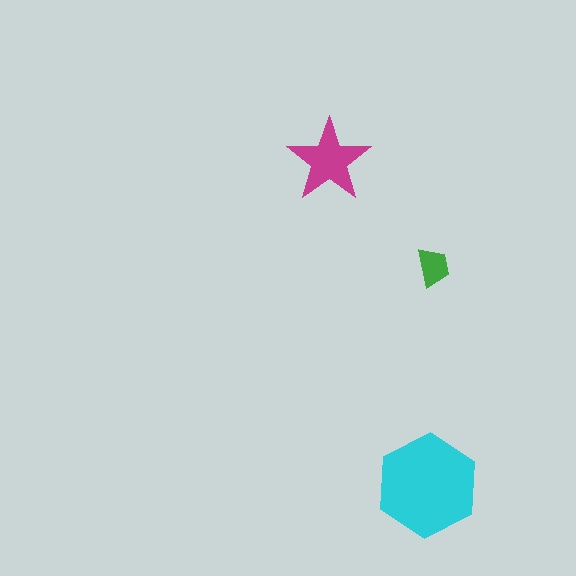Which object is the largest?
The cyan hexagon.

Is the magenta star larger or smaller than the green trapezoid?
Larger.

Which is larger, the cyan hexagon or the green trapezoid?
The cyan hexagon.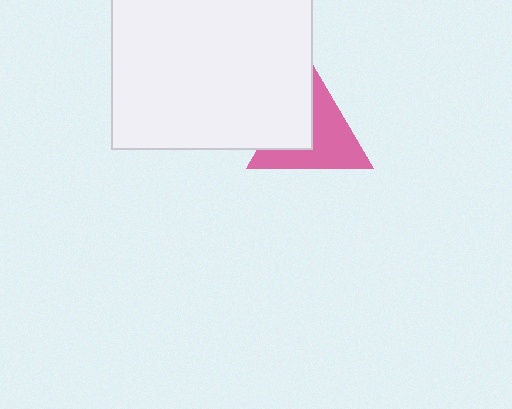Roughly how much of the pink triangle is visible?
About half of it is visible (roughly 62%).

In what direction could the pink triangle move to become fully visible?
The pink triangle could move right. That would shift it out from behind the white rectangle entirely.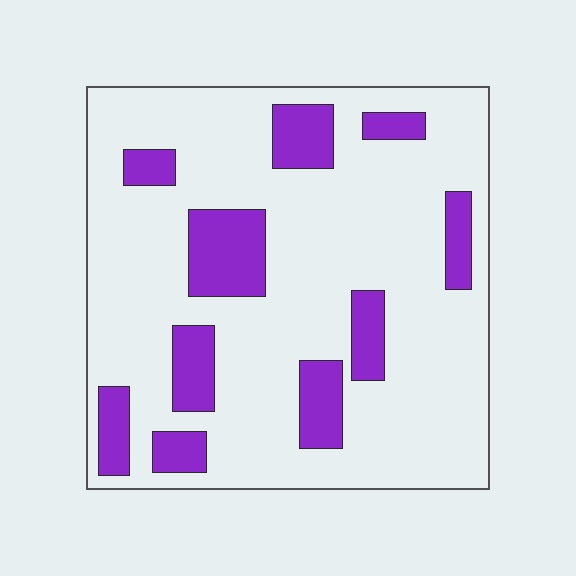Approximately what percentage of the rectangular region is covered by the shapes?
Approximately 20%.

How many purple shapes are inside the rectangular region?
10.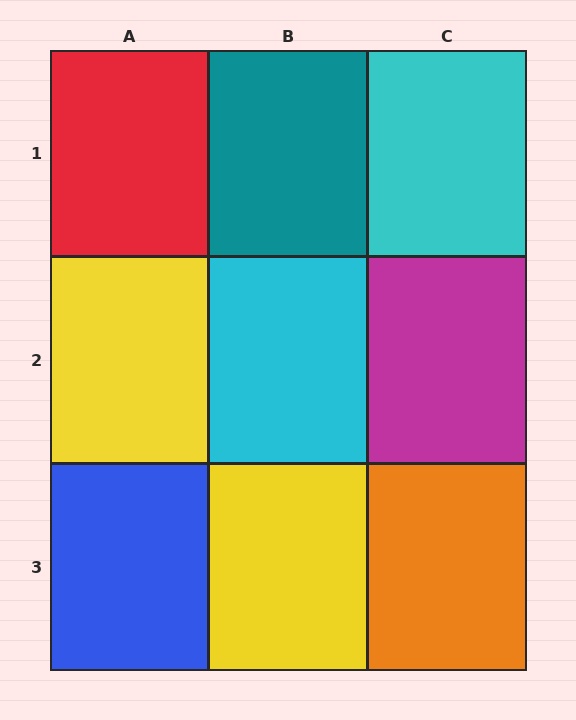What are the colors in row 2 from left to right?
Yellow, cyan, magenta.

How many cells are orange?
1 cell is orange.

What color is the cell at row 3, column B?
Yellow.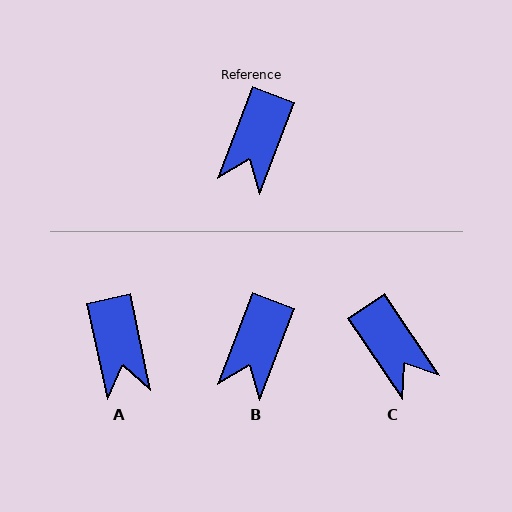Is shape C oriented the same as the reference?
No, it is off by about 55 degrees.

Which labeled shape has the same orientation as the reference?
B.